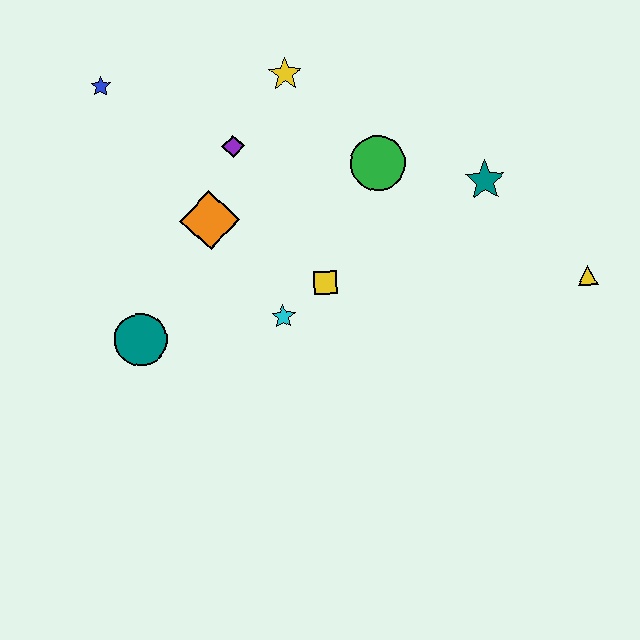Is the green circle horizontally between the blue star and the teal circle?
No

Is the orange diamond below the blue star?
Yes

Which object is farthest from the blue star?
The yellow triangle is farthest from the blue star.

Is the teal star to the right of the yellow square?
Yes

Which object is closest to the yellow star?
The purple diamond is closest to the yellow star.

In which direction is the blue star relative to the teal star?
The blue star is to the left of the teal star.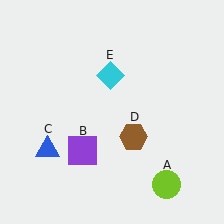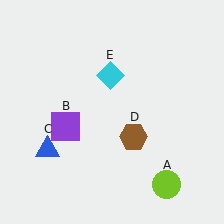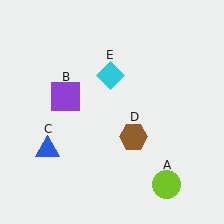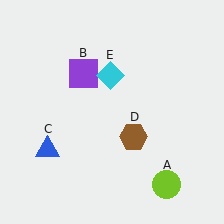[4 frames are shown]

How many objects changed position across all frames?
1 object changed position: purple square (object B).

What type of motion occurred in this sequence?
The purple square (object B) rotated clockwise around the center of the scene.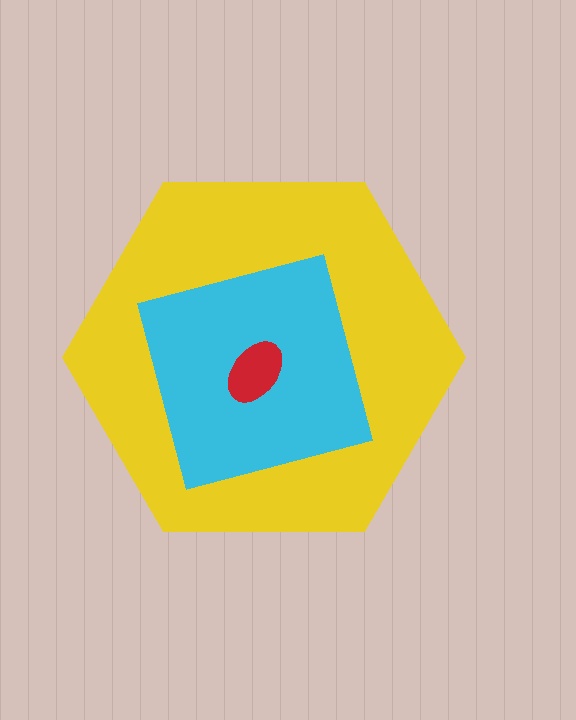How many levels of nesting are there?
3.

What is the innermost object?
The red ellipse.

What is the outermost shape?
The yellow hexagon.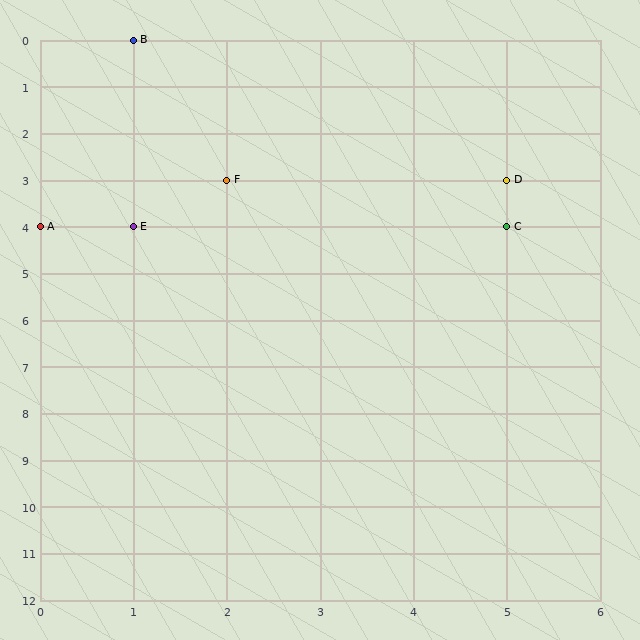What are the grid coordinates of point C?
Point C is at grid coordinates (5, 4).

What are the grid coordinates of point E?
Point E is at grid coordinates (1, 4).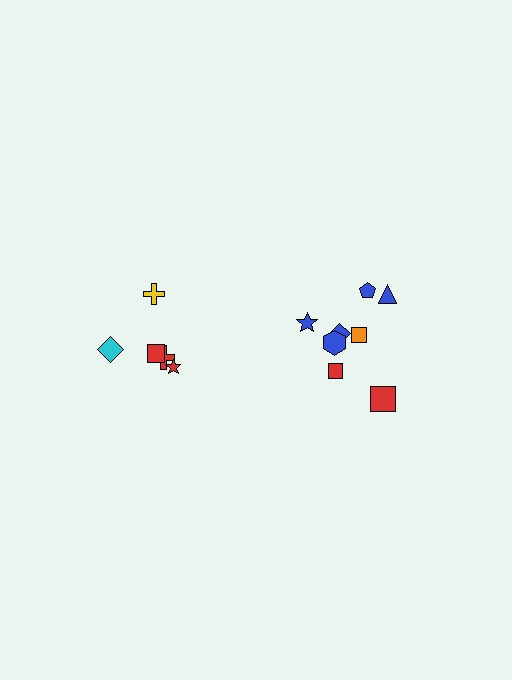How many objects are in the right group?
There are 8 objects.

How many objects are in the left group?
There are 5 objects.